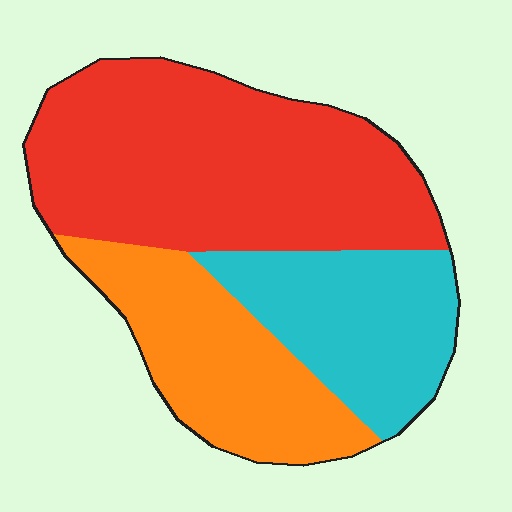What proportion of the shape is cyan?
Cyan covers roughly 25% of the shape.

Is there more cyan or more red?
Red.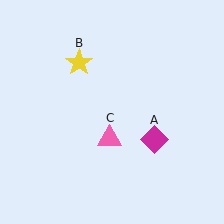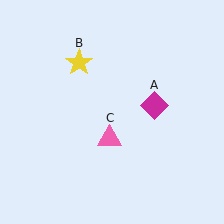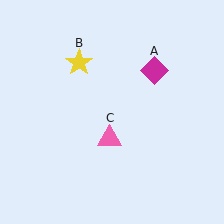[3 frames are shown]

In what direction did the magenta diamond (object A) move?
The magenta diamond (object A) moved up.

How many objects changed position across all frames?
1 object changed position: magenta diamond (object A).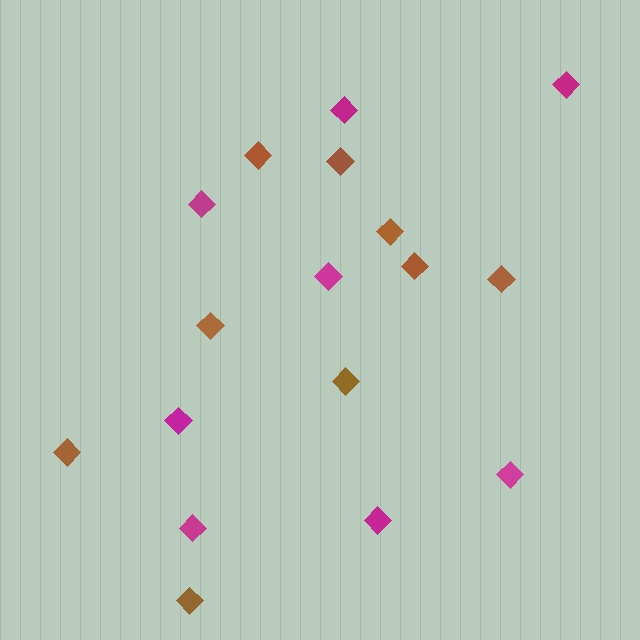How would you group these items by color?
There are 2 groups: one group of magenta diamonds (8) and one group of brown diamonds (9).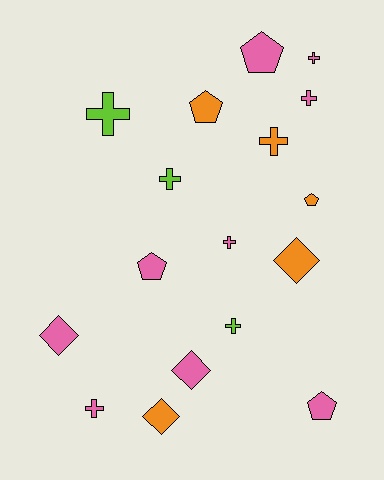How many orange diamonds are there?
There are 2 orange diamonds.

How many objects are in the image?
There are 17 objects.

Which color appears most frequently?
Pink, with 9 objects.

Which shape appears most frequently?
Cross, with 8 objects.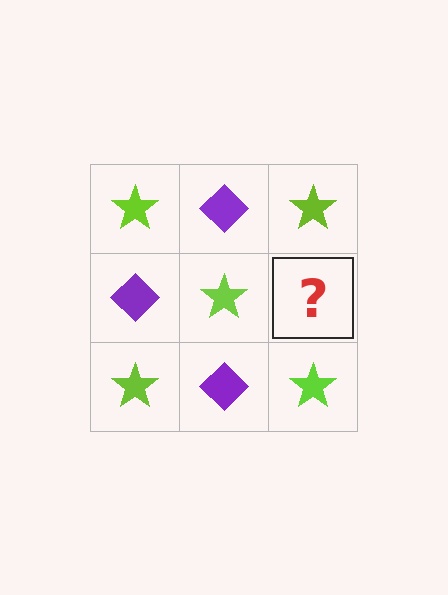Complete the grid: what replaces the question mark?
The question mark should be replaced with a purple diamond.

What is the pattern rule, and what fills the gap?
The rule is that it alternates lime star and purple diamond in a checkerboard pattern. The gap should be filled with a purple diamond.